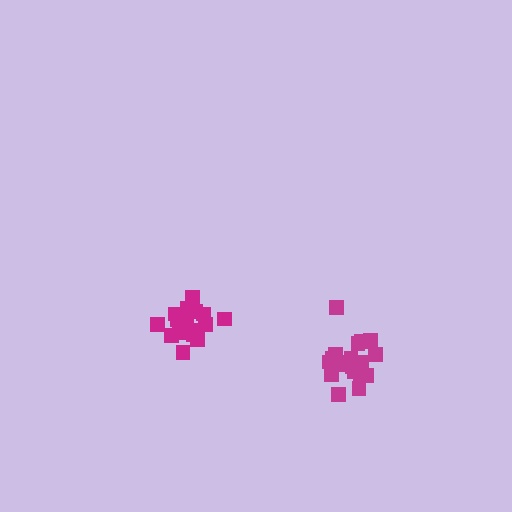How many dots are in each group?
Group 1: 18 dots, Group 2: 19 dots (37 total).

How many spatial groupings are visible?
There are 2 spatial groupings.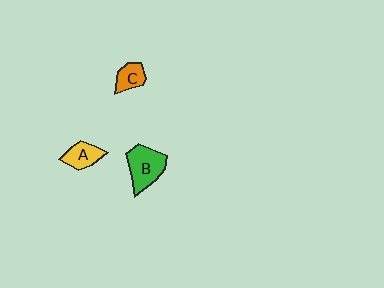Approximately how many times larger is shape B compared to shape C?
Approximately 1.9 times.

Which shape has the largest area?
Shape B (green).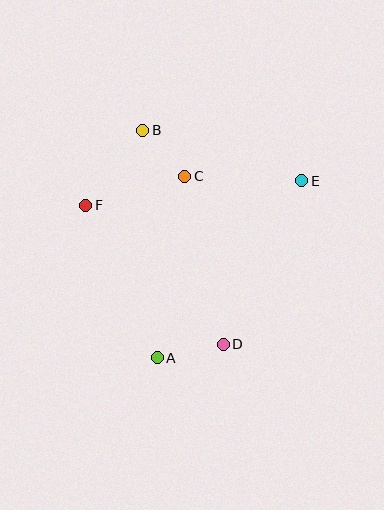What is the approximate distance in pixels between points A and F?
The distance between A and F is approximately 168 pixels.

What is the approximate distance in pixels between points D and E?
The distance between D and E is approximately 181 pixels.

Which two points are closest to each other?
Points B and C are closest to each other.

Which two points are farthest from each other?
Points B and D are farthest from each other.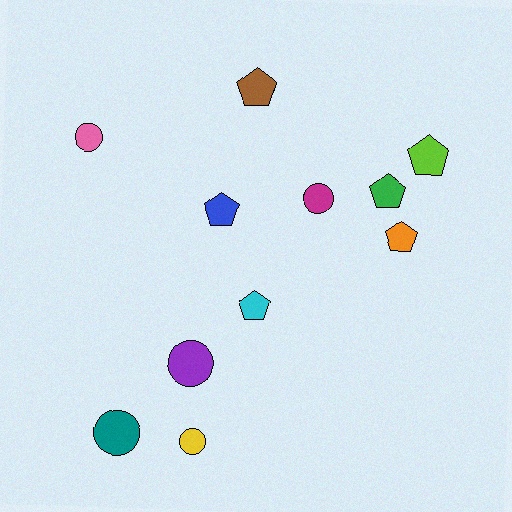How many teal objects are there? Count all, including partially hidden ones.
There is 1 teal object.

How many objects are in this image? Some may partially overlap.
There are 11 objects.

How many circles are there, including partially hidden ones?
There are 5 circles.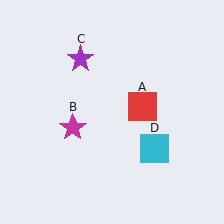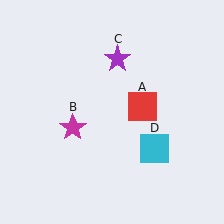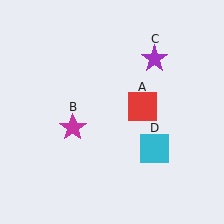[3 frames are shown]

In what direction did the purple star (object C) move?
The purple star (object C) moved right.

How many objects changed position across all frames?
1 object changed position: purple star (object C).